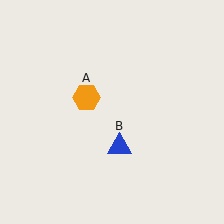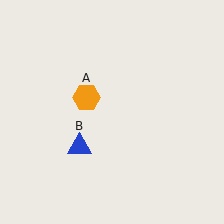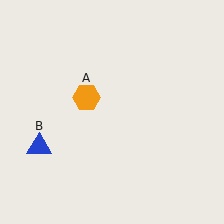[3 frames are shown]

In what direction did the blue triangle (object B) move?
The blue triangle (object B) moved left.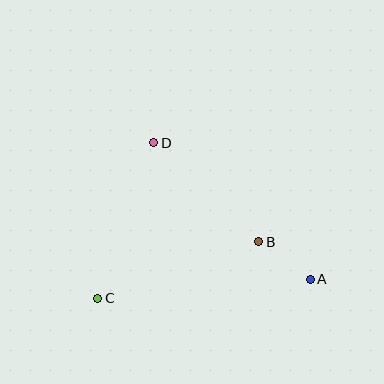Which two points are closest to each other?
Points A and B are closest to each other.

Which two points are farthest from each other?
Points A and C are farthest from each other.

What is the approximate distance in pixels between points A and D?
The distance between A and D is approximately 208 pixels.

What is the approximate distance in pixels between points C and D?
The distance between C and D is approximately 165 pixels.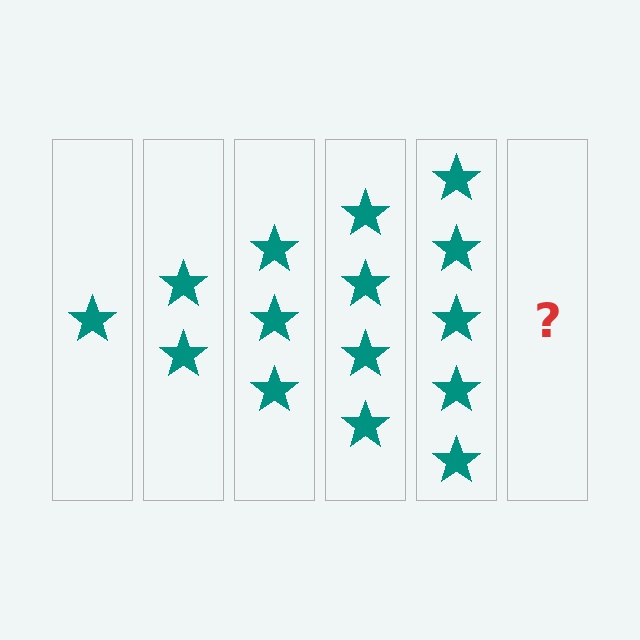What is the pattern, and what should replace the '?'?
The pattern is that each step adds one more star. The '?' should be 6 stars.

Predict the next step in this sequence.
The next step is 6 stars.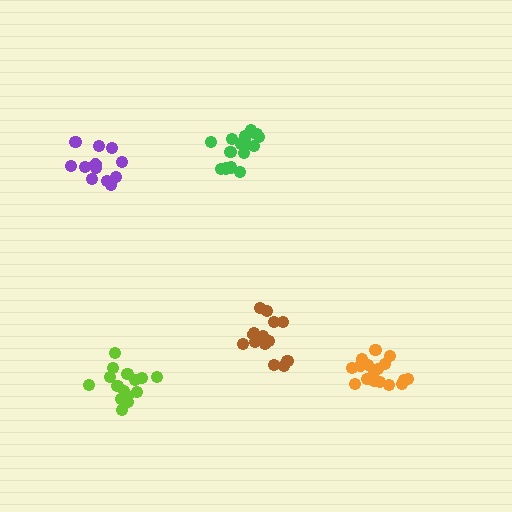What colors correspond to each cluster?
The clusters are colored: brown, green, purple, lime, orange.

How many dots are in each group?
Group 1: 16 dots, Group 2: 15 dots, Group 3: 12 dots, Group 4: 15 dots, Group 5: 18 dots (76 total).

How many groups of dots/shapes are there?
There are 5 groups.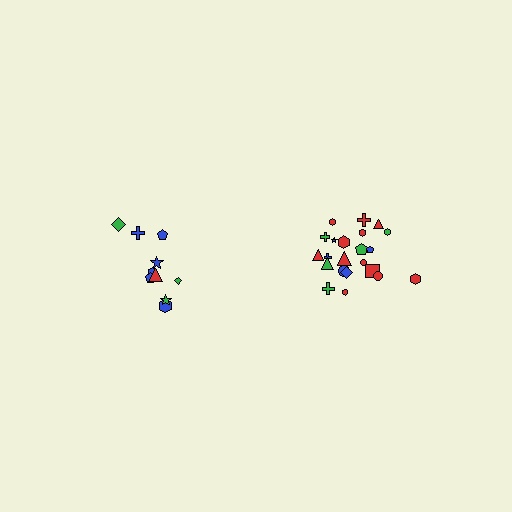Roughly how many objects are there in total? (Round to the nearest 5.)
Roughly 30 objects in total.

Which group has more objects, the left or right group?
The right group.